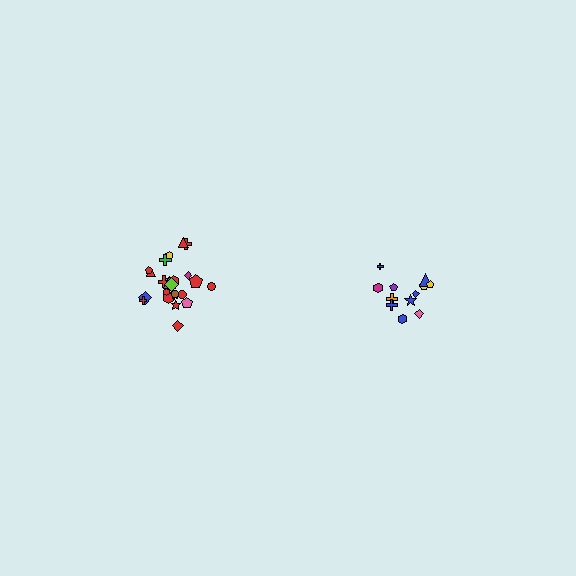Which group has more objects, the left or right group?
The left group.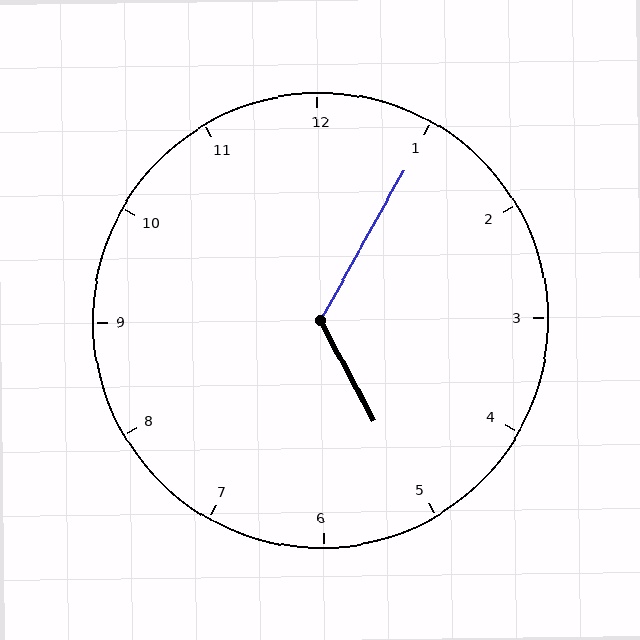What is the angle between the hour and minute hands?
Approximately 122 degrees.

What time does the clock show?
5:05.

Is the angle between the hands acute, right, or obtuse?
It is obtuse.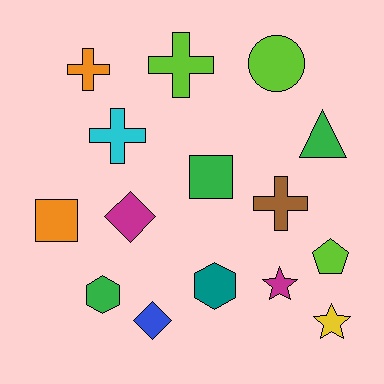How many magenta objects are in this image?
There are 2 magenta objects.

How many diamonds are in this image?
There are 2 diamonds.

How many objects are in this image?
There are 15 objects.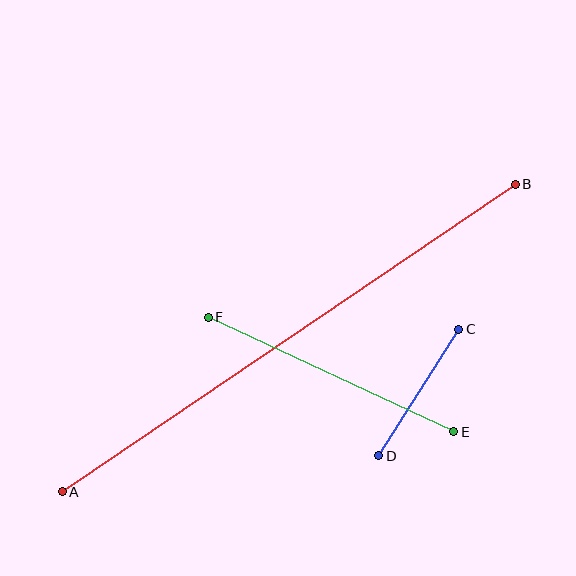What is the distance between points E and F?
The distance is approximately 271 pixels.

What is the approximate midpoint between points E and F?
The midpoint is at approximately (331, 375) pixels.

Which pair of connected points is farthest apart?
Points A and B are farthest apart.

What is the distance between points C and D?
The distance is approximately 150 pixels.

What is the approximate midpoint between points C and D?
The midpoint is at approximately (419, 393) pixels.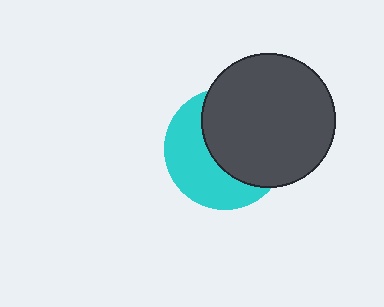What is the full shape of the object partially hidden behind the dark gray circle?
The partially hidden object is a cyan circle.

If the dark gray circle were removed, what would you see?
You would see the complete cyan circle.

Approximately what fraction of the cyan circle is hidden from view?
Roughly 55% of the cyan circle is hidden behind the dark gray circle.